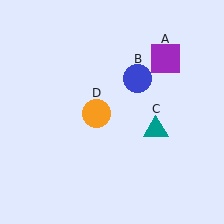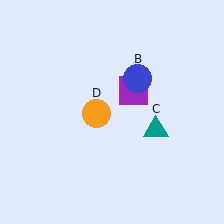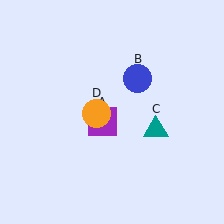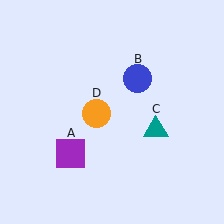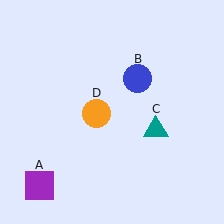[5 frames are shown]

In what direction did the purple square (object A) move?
The purple square (object A) moved down and to the left.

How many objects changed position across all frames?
1 object changed position: purple square (object A).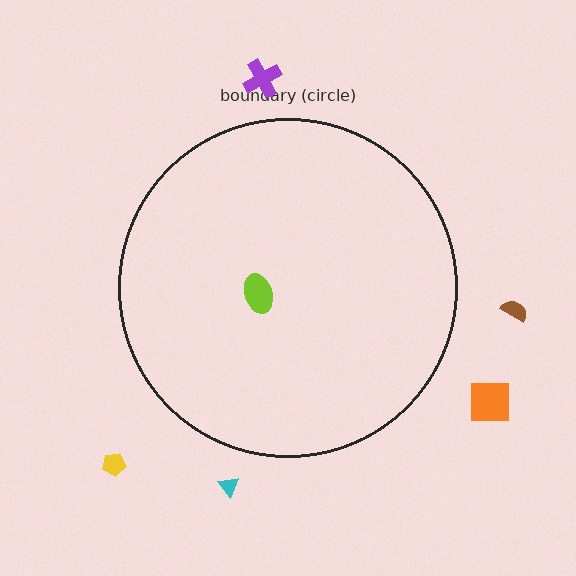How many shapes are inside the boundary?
1 inside, 5 outside.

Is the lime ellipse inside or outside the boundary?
Inside.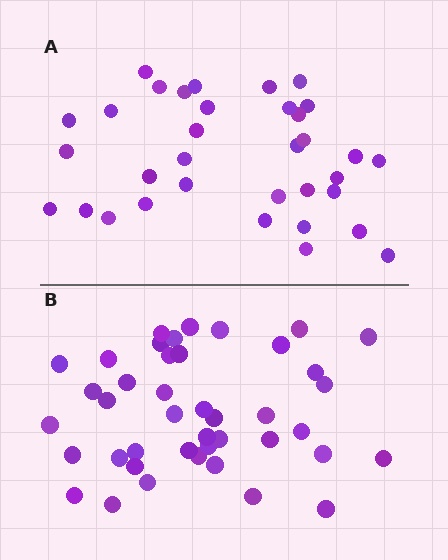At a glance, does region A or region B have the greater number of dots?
Region B (the bottom region) has more dots.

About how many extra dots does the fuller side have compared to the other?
Region B has roughly 8 or so more dots than region A.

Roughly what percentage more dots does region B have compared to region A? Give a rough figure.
About 25% more.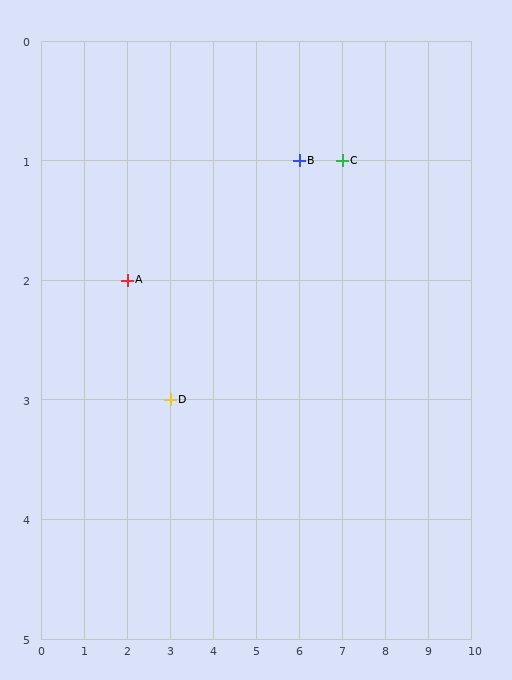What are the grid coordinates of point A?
Point A is at grid coordinates (2, 2).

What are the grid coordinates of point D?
Point D is at grid coordinates (3, 3).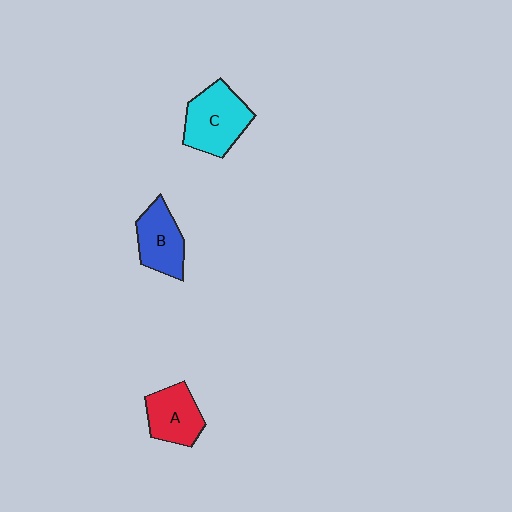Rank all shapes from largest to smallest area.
From largest to smallest: C (cyan), B (blue), A (red).